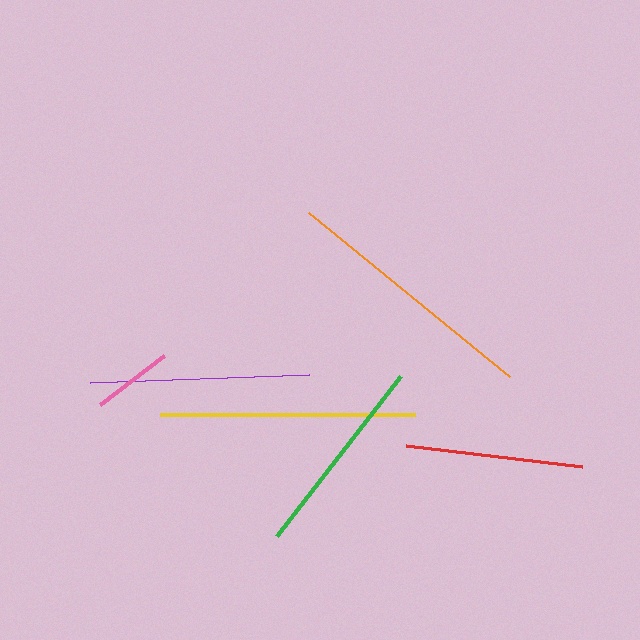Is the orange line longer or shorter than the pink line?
The orange line is longer than the pink line.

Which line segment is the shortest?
The pink line is the shortest at approximately 81 pixels.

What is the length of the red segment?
The red segment is approximately 177 pixels long.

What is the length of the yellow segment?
The yellow segment is approximately 255 pixels long.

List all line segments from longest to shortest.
From longest to shortest: orange, yellow, purple, green, red, pink.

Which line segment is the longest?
The orange line is the longest at approximately 259 pixels.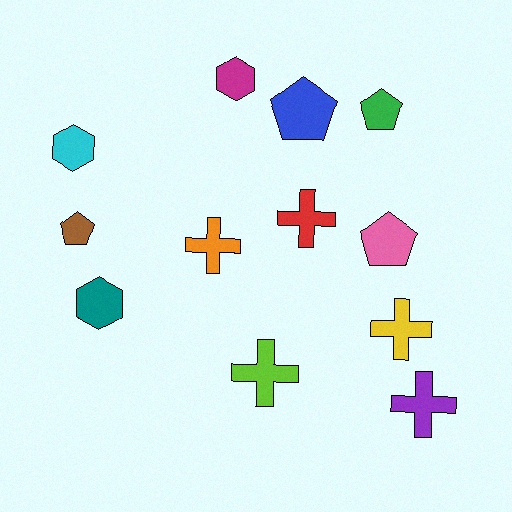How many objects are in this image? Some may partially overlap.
There are 12 objects.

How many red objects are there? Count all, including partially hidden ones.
There is 1 red object.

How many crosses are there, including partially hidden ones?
There are 5 crosses.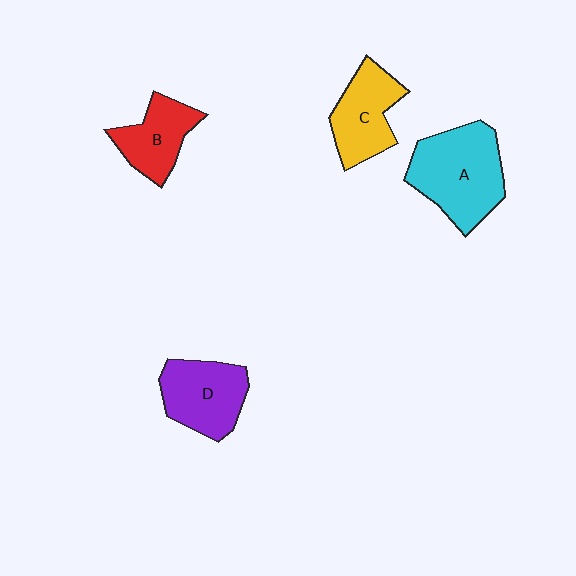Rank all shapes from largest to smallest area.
From largest to smallest: A (cyan), D (purple), C (yellow), B (red).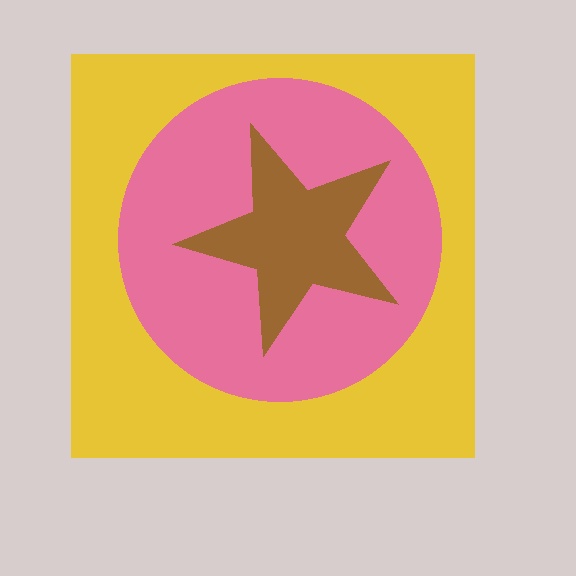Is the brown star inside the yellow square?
Yes.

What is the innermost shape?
The brown star.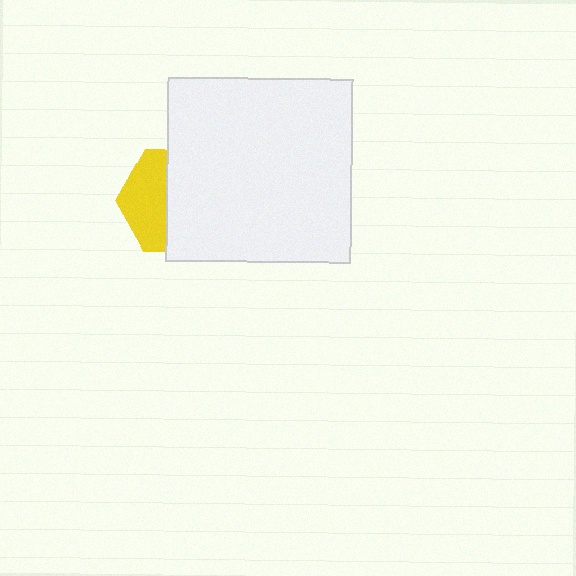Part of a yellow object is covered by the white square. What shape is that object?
It is a hexagon.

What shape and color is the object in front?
The object in front is a white square.